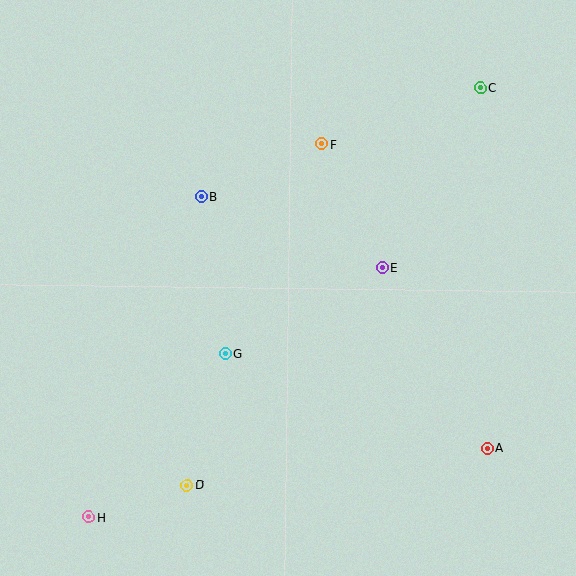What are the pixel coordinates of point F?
Point F is at (321, 144).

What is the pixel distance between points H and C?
The distance between H and C is 581 pixels.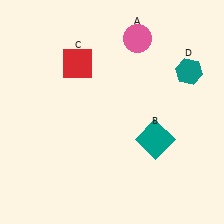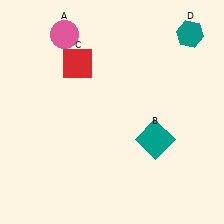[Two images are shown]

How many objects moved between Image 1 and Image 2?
2 objects moved between the two images.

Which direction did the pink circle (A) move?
The pink circle (A) moved left.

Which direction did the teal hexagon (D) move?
The teal hexagon (D) moved up.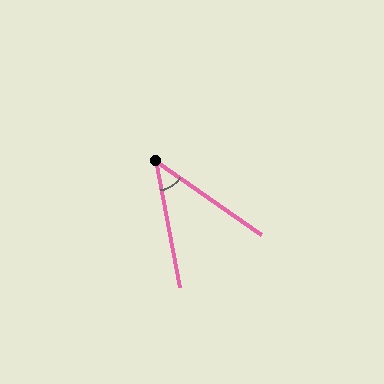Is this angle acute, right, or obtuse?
It is acute.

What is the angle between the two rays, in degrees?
Approximately 44 degrees.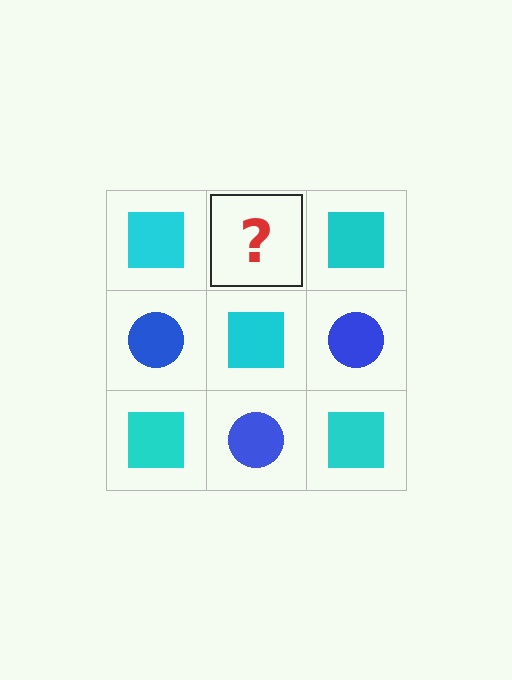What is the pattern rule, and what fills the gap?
The rule is that it alternates cyan square and blue circle in a checkerboard pattern. The gap should be filled with a blue circle.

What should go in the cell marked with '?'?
The missing cell should contain a blue circle.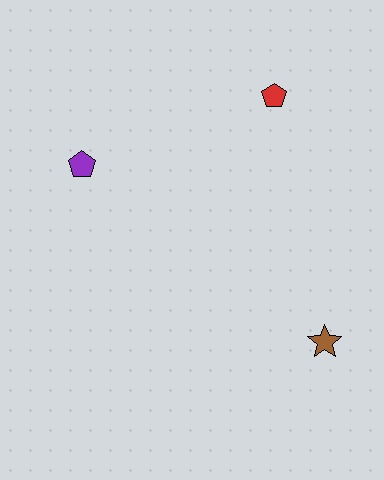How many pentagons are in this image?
There are 2 pentagons.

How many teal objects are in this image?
There are no teal objects.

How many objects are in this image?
There are 3 objects.